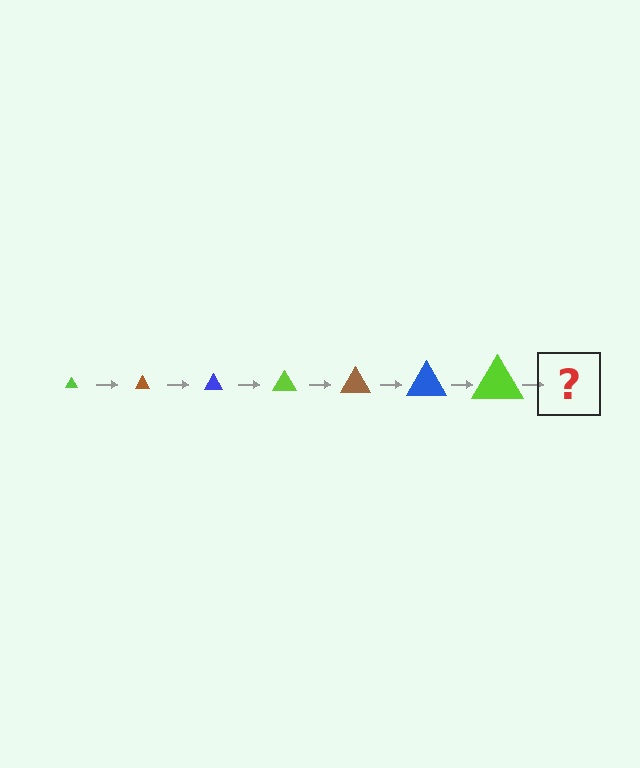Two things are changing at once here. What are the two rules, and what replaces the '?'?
The two rules are that the triangle grows larger each step and the color cycles through lime, brown, and blue. The '?' should be a brown triangle, larger than the previous one.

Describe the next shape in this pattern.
It should be a brown triangle, larger than the previous one.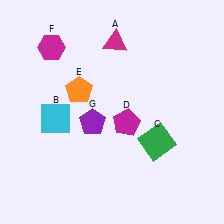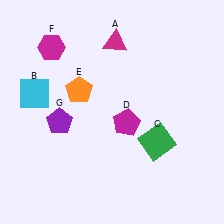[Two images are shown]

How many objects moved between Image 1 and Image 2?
2 objects moved between the two images.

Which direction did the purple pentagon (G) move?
The purple pentagon (G) moved left.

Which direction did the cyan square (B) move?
The cyan square (B) moved up.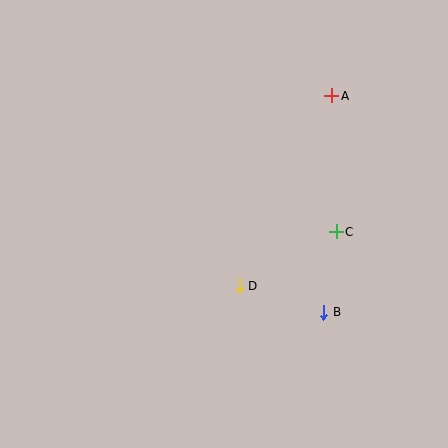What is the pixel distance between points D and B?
The distance between D and B is 88 pixels.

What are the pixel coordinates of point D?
Point D is at (239, 286).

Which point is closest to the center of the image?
Point D at (239, 286) is closest to the center.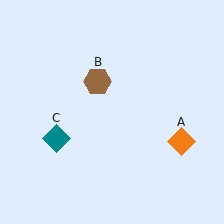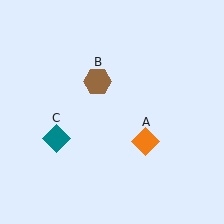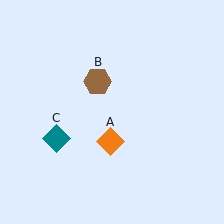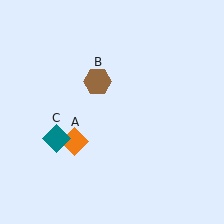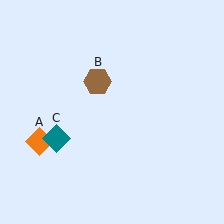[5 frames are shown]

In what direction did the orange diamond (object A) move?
The orange diamond (object A) moved left.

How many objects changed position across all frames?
1 object changed position: orange diamond (object A).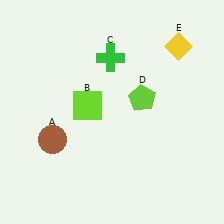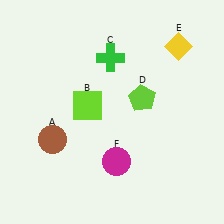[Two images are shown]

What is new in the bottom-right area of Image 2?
A magenta circle (F) was added in the bottom-right area of Image 2.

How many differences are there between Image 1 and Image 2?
There is 1 difference between the two images.